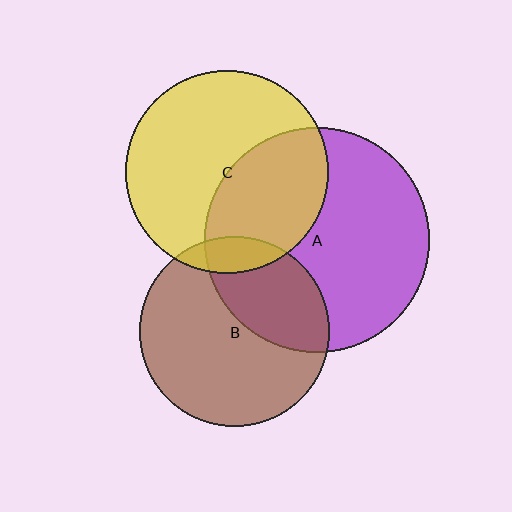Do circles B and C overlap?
Yes.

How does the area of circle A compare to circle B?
Approximately 1.4 times.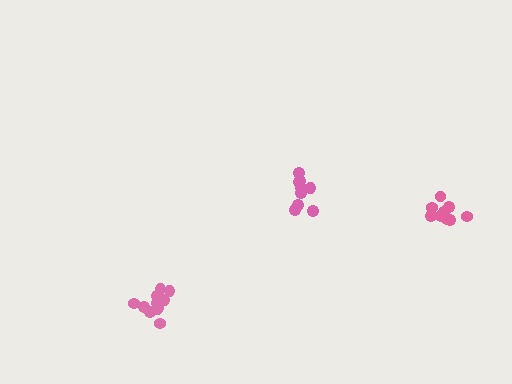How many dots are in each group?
Group 1: 10 dots, Group 2: 9 dots, Group 3: 11 dots (30 total).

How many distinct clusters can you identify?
There are 3 distinct clusters.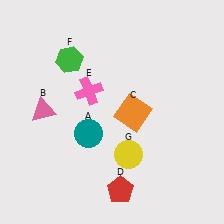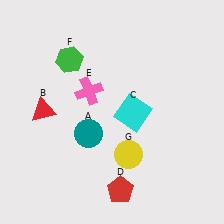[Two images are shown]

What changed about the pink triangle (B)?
In Image 1, B is pink. In Image 2, it changed to red.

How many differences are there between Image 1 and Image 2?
There are 2 differences between the two images.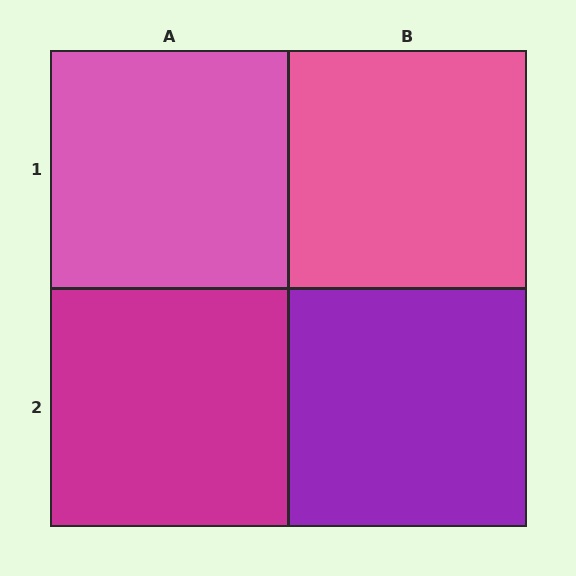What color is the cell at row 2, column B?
Purple.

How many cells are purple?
1 cell is purple.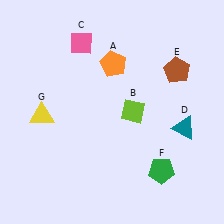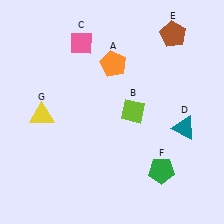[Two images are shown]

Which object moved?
The brown pentagon (E) moved up.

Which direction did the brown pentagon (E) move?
The brown pentagon (E) moved up.